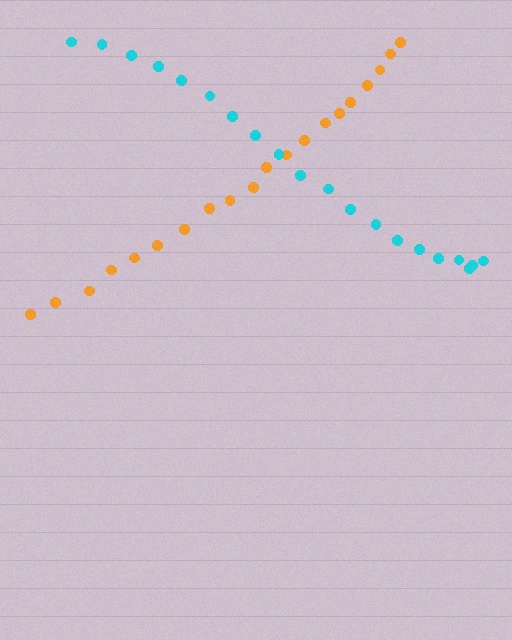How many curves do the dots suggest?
There are 2 distinct paths.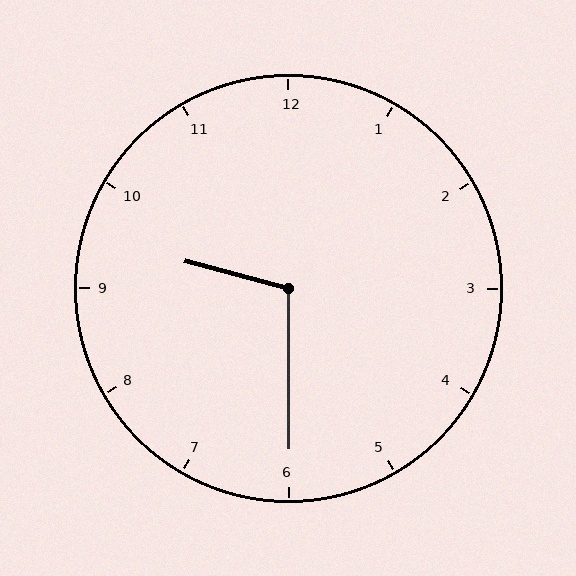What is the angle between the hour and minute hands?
Approximately 105 degrees.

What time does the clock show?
9:30.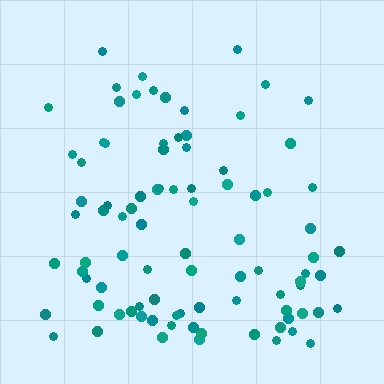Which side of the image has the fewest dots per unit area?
The top.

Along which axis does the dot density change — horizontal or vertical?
Vertical.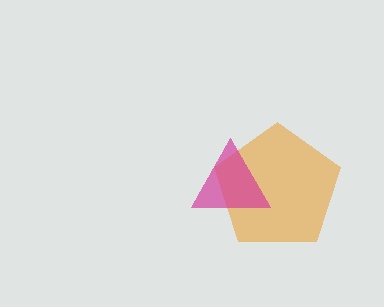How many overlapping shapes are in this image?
There are 2 overlapping shapes in the image.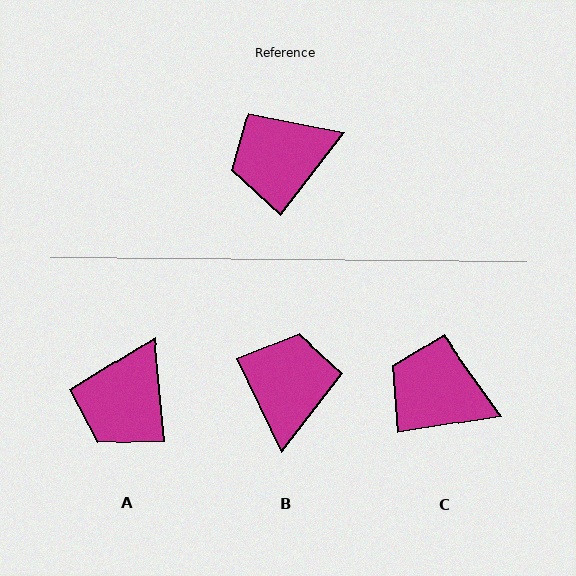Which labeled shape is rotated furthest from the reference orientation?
B, about 117 degrees away.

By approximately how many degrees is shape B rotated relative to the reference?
Approximately 117 degrees clockwise.